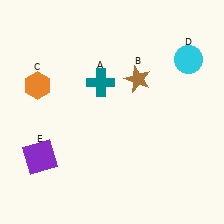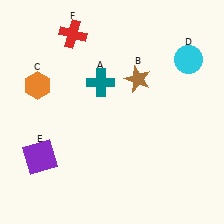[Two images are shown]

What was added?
A red cross (F) was added in Image 2.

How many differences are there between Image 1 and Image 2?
There is 1 difference between the two images.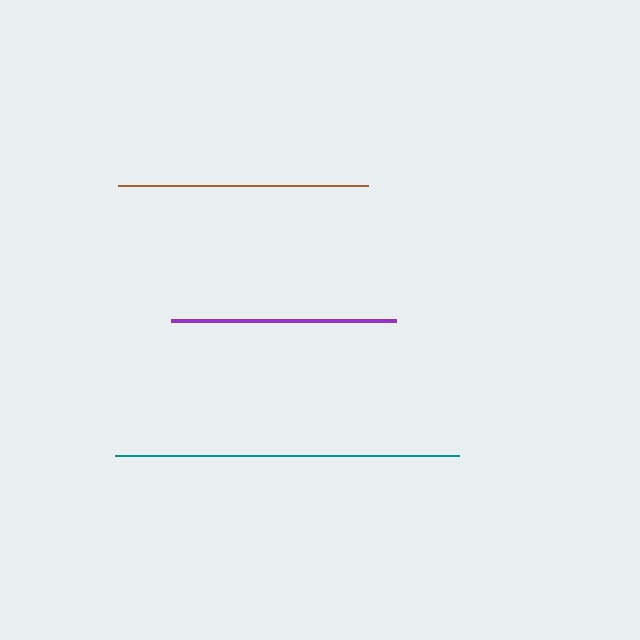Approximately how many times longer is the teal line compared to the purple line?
The teal line is approximately 1.5 times the length of the purple line.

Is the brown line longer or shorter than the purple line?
The brown line is longer than the purple line.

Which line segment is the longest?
The teal line is the longest at approximately 344 pixels.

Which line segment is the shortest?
The purple line is the shortest at approximately 225 pixels.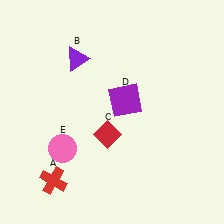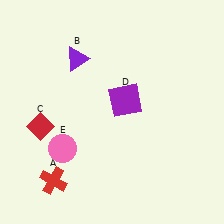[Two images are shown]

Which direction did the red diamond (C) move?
The red diamond (C) moved left.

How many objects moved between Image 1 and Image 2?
1 object moved between the two images.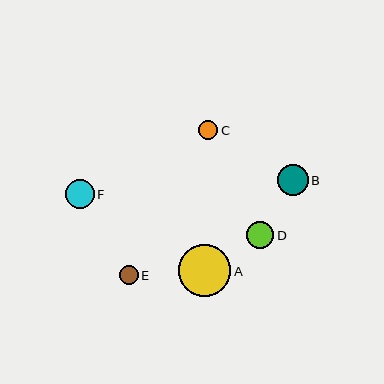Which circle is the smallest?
Circle C is the smallest with a size of approximately 19 pixels.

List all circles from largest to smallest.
From largest to smallest: A, B, F, D, E, C.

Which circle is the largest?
Circle A is the largest with a size of approximately 52 pixels.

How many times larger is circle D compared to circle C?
Circle D is approximately 1.5 times the size of circle C.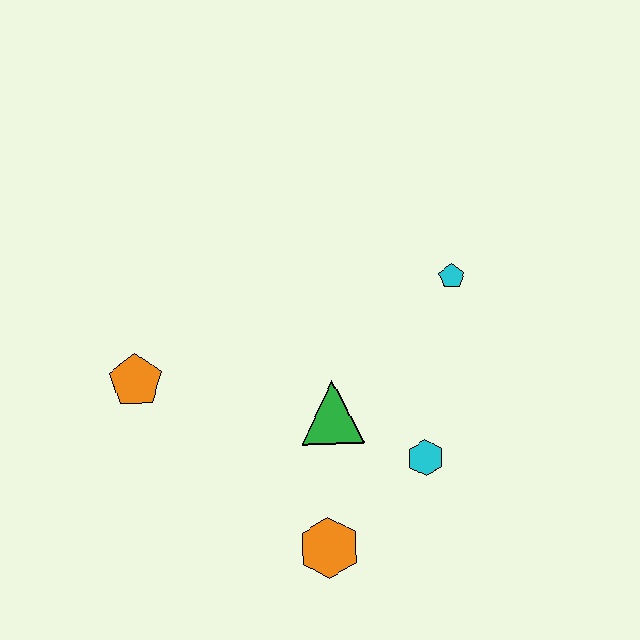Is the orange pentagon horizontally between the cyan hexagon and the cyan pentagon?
No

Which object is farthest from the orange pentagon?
The cyan pentagon is farthest from the orange pentagon.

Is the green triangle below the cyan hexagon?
No